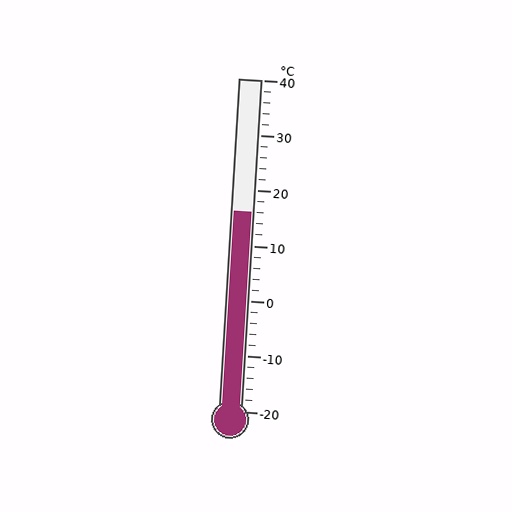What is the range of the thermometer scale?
The thermometer scale ranges from -20°C to 40°C.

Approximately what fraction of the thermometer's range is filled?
The thermometer is filled to approximately 60% of its range.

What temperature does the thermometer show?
The thermometer shows approximately 16°C.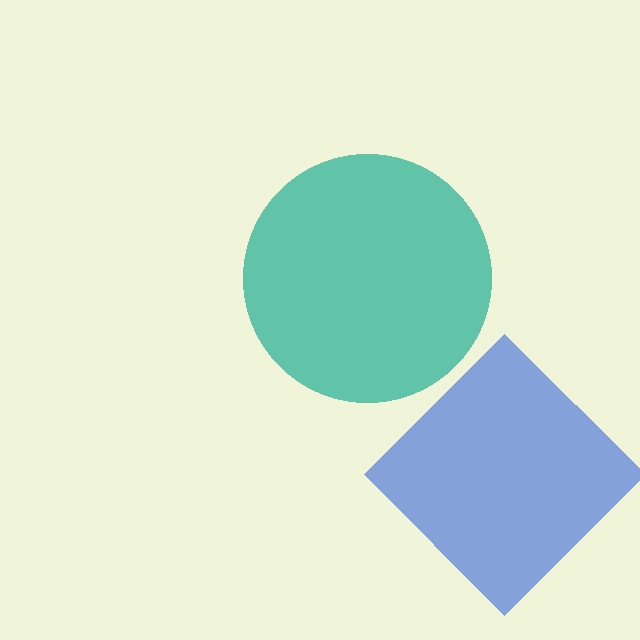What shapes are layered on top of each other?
The layered shapes are: a teal circle, a blue diamond.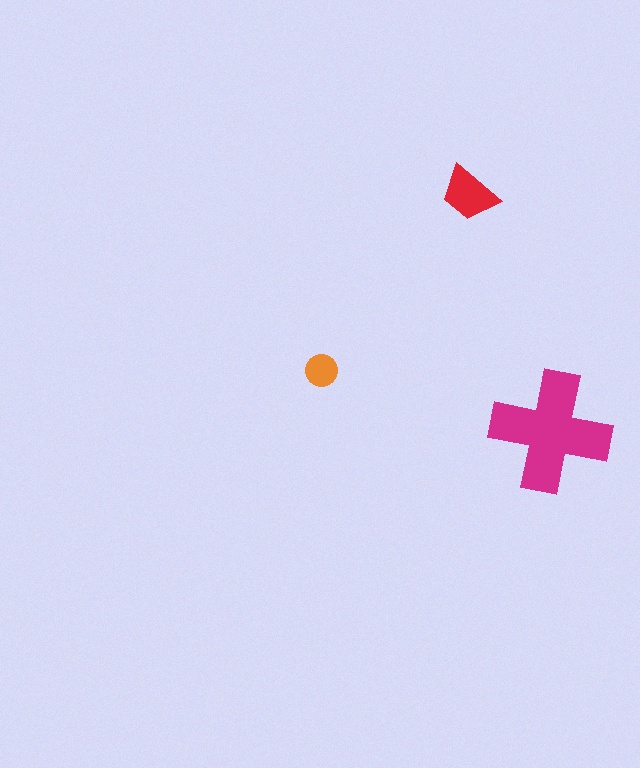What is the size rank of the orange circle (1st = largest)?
3rd.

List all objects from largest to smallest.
The magenta cross, the red trapezoid, the orange circle.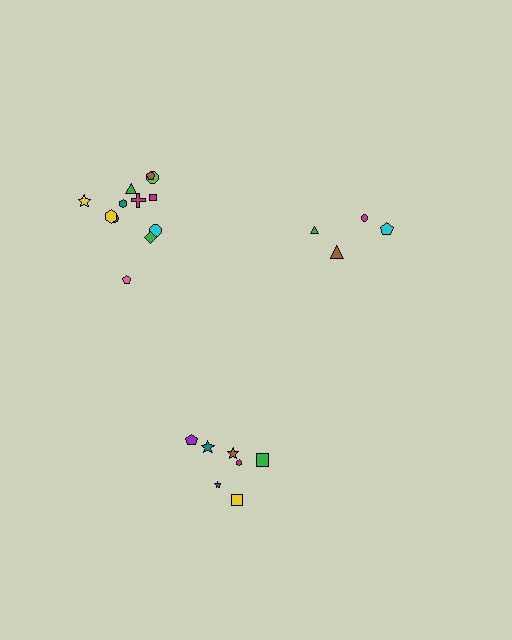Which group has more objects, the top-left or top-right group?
The top-left group.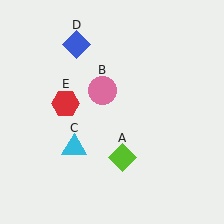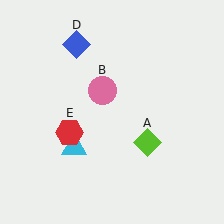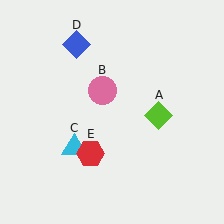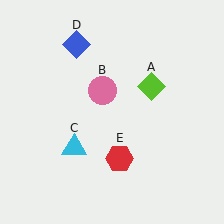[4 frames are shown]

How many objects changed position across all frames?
2 objects changed position: lime diamond (object A), red hexagon (object E).